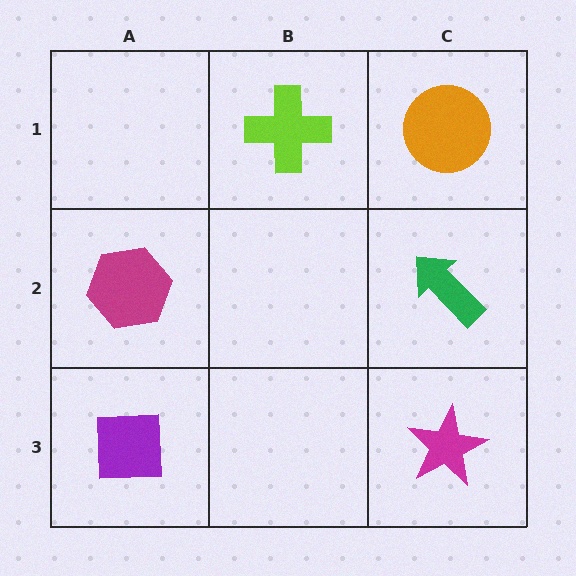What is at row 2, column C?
A green arrow.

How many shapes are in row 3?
2 shapes.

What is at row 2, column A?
A magenta hexagon.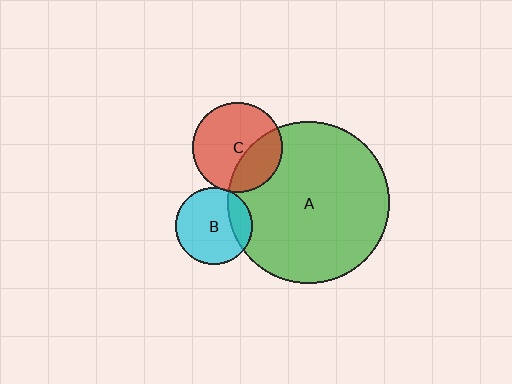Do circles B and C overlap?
Yes.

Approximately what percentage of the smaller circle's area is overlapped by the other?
Approximately 5%.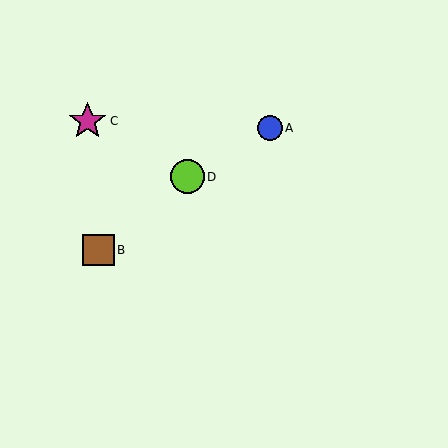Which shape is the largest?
The magenta star (labeled C) is the largest.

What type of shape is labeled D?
Shape D is a lime circle.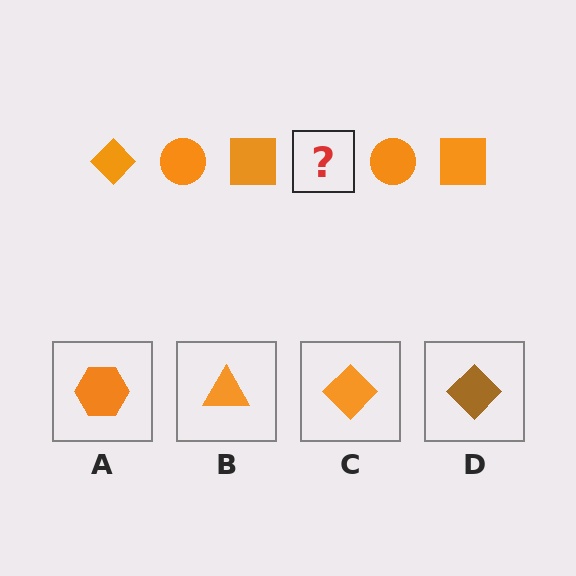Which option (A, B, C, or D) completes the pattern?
C.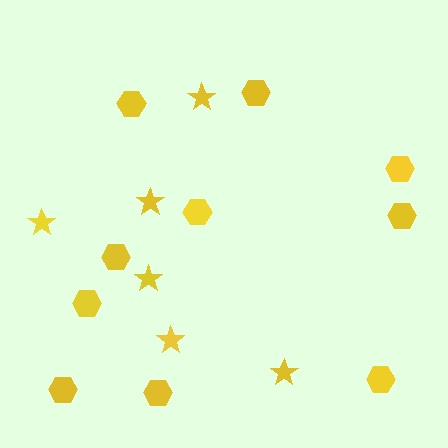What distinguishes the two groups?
There are 2 groups: one group of stars (6) and one group of hexagons (10).